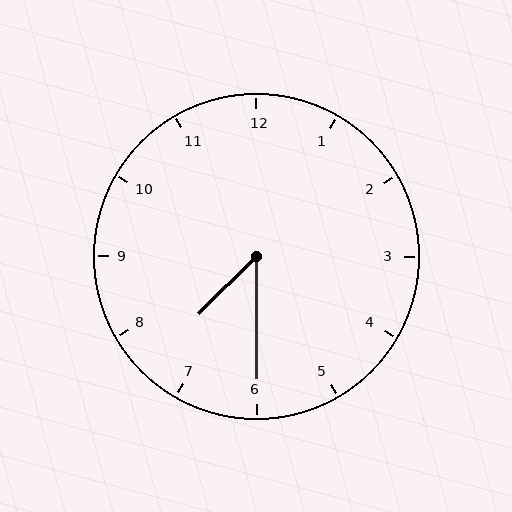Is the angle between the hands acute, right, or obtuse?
It is acute.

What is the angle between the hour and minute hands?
Approximately 45 degrees.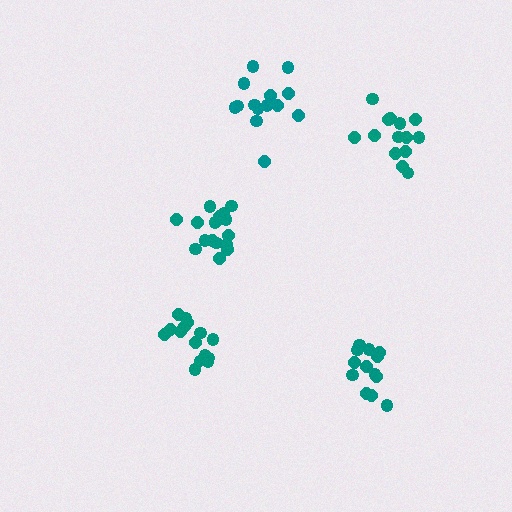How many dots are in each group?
Group 1: 17 dots, Group 2: 14 dots, Group 3: 15 dots, Group 4: 14 dots, Group 5: 13 dots (73 total).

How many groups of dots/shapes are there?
There are 5 groups.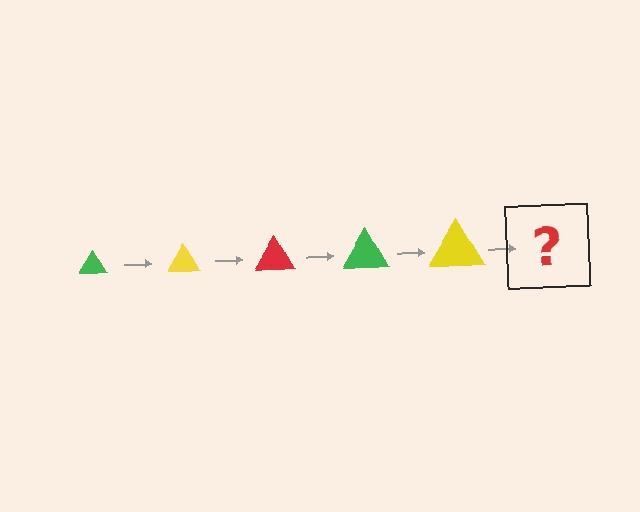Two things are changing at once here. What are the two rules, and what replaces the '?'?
The two rules are that the triangle grows larger each step and the color cycles through green, yellow, and red. The '?' should be a red triangle, larger than the previous one.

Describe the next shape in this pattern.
It should be a red triangle, larger than the previous one.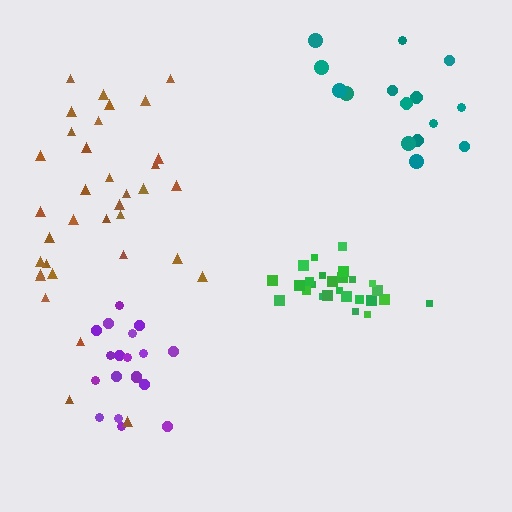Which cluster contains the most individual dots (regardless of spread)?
Brown (35).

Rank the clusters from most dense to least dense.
green, purple, brown, teal.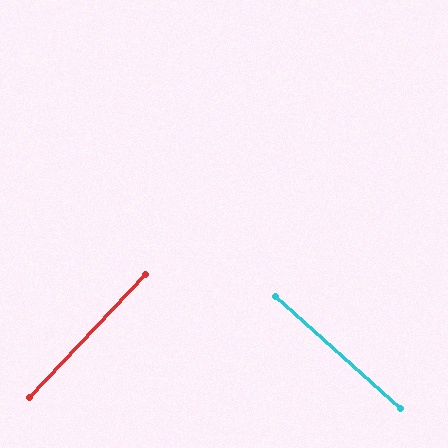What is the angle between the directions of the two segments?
Approximately 89 degrees.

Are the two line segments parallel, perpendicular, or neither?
Perpendicular — they meet at approximately 89°.